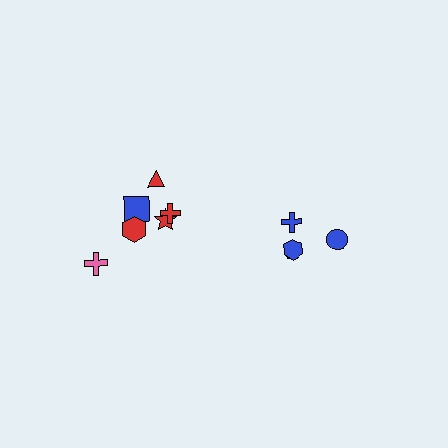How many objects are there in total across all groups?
There are 10 objects.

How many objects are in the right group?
There are 4 objects.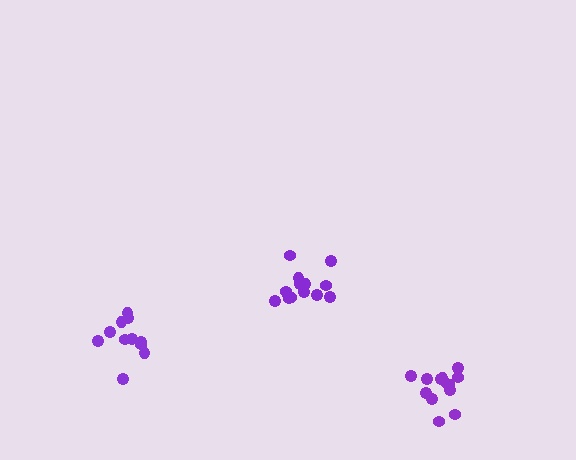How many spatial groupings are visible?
There are 3 spatial groupings.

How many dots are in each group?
Group 1: 14 dots, Group 2: 11 dots, Group 3: 13 dots (38 total).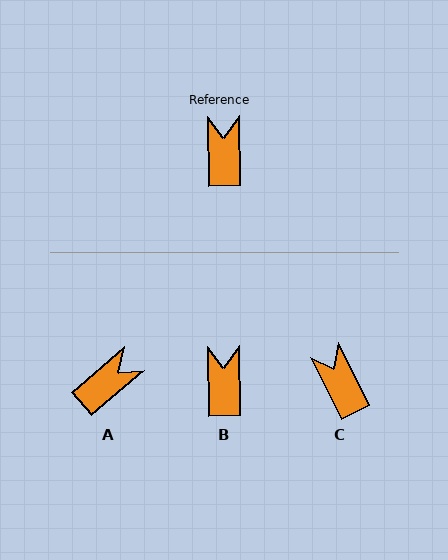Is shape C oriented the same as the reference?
No, it is off by about 26 degrees.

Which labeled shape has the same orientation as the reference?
B.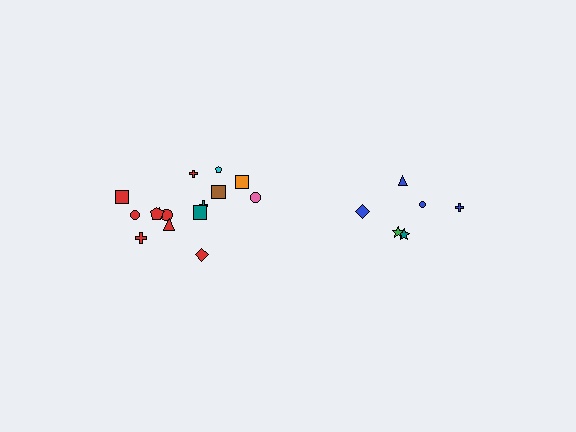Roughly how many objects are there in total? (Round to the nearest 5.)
Roughly 20 objects in total.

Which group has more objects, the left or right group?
The left group.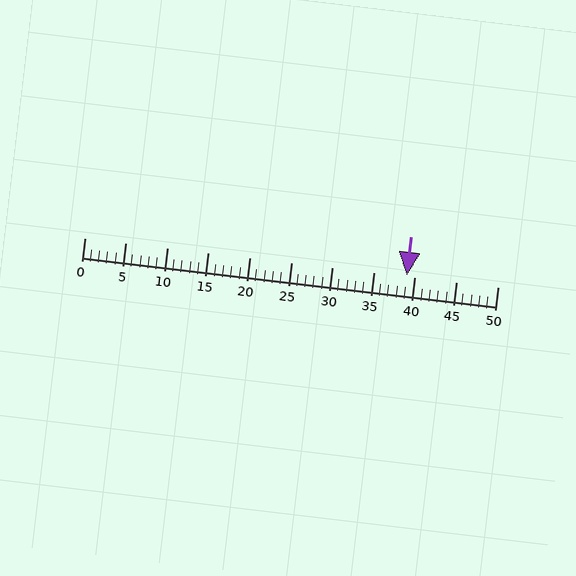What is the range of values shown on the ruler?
The ruler shows values from 0 to 50.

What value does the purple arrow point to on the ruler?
The purple arrow points to approximately 39.